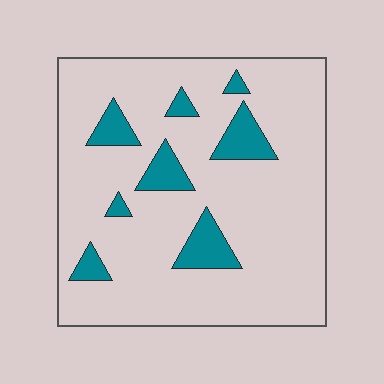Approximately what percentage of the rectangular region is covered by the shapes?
Approximately 15%.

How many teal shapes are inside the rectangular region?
8.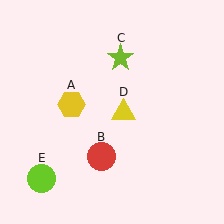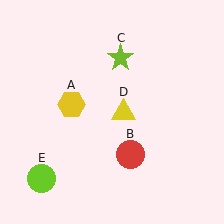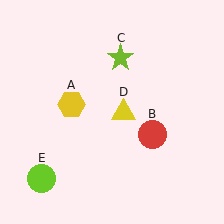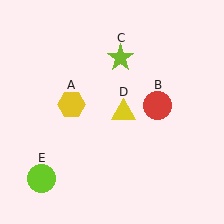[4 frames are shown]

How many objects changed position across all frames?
1 object changed position: red circle (object B).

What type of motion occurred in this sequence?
The red circle (object B) rotated counterclockwise around the center of the scene.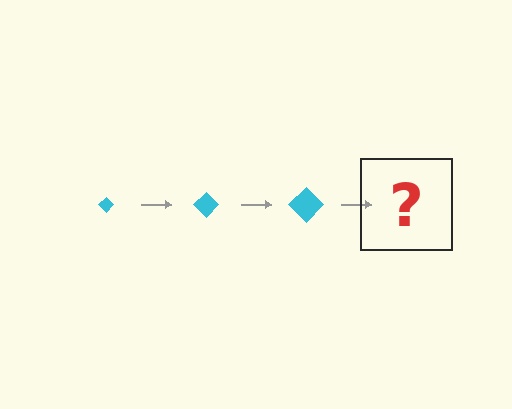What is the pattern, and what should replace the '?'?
The pattern is that the diamond gets progressively larger each step. The '?' should be a cyan diamond, larger than the previous one.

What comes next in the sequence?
The next element should be a cyan diamond, larger than the previous one.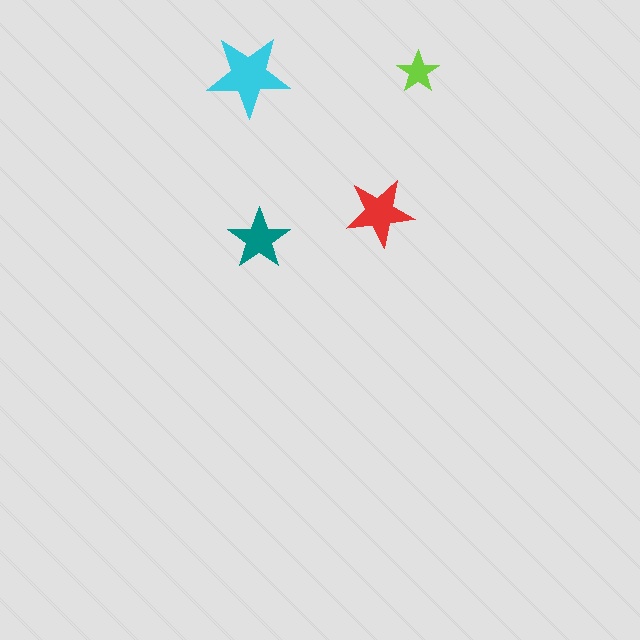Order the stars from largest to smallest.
the cyan one, the red one, the teal one, the lime one.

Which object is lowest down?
The teal star is bottommost.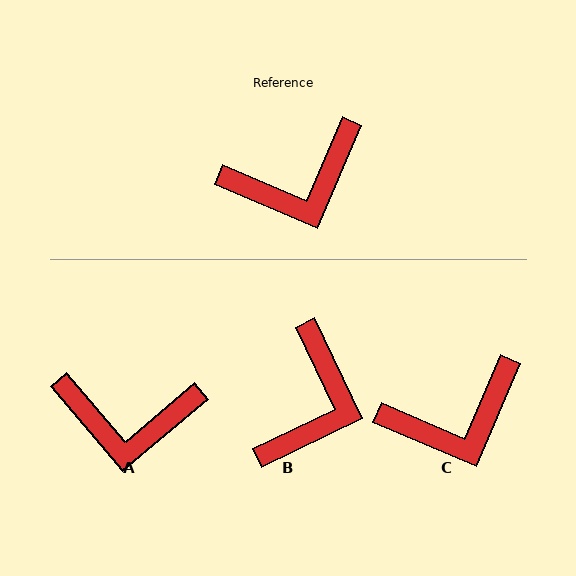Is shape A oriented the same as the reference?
No, it is off by about 26 degrees.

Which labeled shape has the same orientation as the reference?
C.